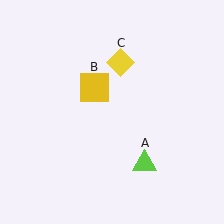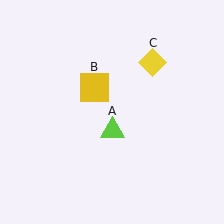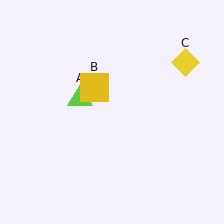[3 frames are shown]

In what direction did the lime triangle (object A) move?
The lime triangle (object A) moved up and to the left.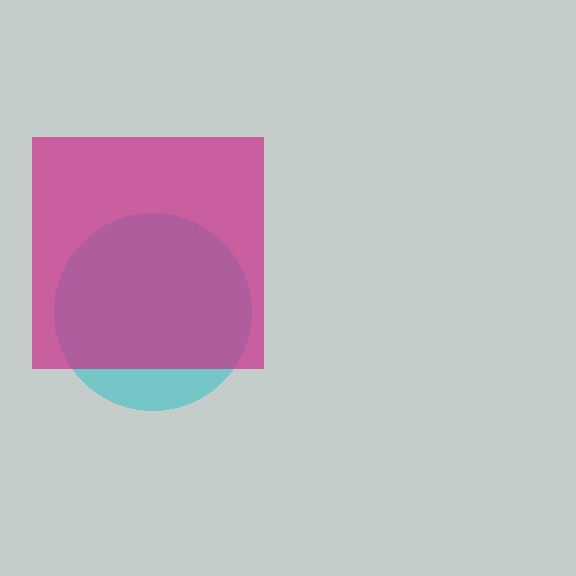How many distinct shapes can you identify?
There are 2 distinct shapes: a cyan circle, a magenta square.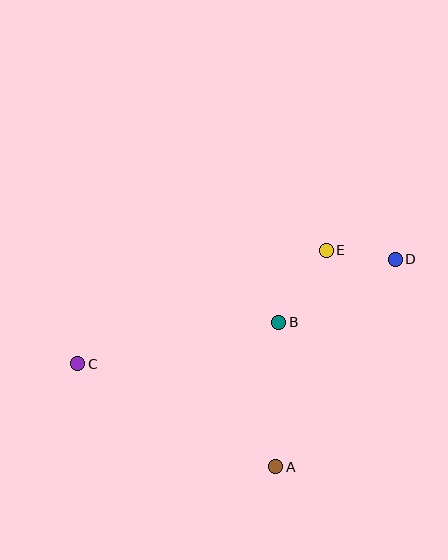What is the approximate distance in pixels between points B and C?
The distance between B and C is approximately 205 pixels.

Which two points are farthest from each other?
Points C and D are farthest from each other.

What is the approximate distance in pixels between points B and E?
The distance between B and E is approximately 86 pixels.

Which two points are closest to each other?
Points D and E are closest to each other.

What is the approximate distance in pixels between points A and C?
The distance between A and C is approximately 223 pixels.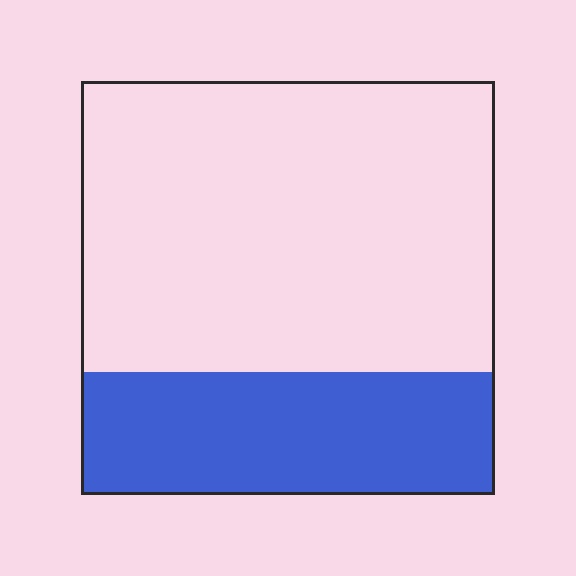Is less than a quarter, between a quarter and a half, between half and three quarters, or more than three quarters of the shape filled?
Between a quarter and a half.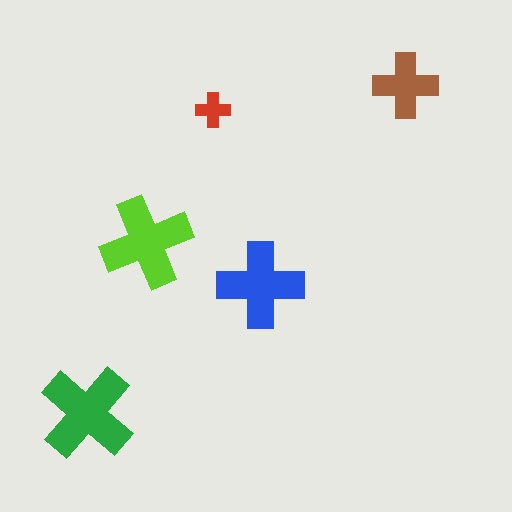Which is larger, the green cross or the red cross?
The green one.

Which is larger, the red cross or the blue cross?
The blue one.